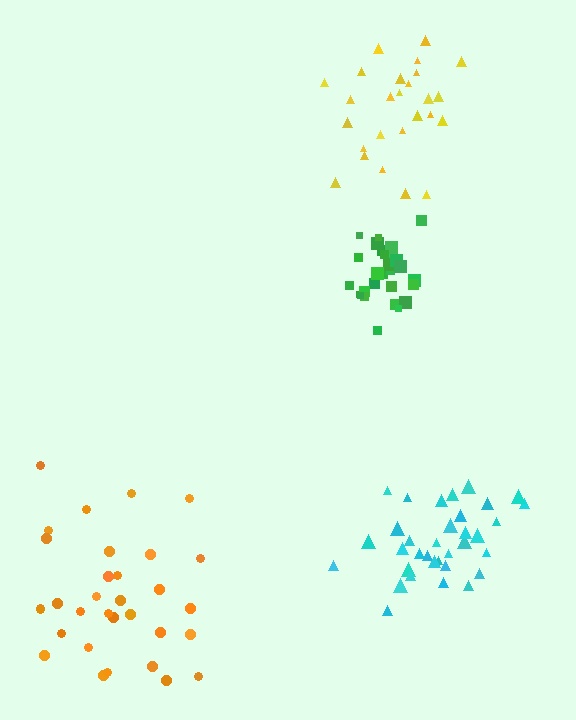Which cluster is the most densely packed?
Green.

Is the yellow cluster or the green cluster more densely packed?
Green.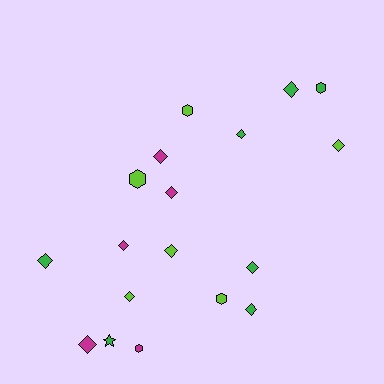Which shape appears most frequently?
Diamond, with 12 objects.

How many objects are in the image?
There are 18 objects.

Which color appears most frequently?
Green, with 7 objects.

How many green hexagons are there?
There is 1 green hexagon.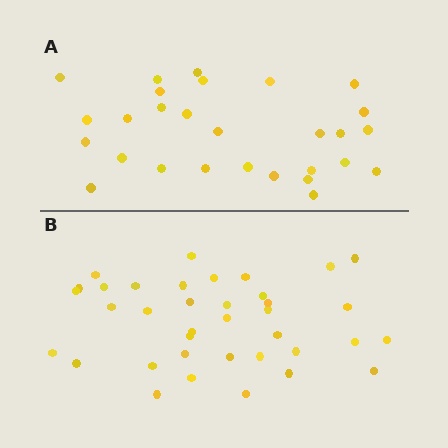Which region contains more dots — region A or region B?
Region B (the bottom region) has more dots.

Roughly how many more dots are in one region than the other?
Region B has roughly 8 or so more dots than region A.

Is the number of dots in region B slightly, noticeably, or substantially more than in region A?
Region B has noticeably more, but not dramatically so. The ratio is roughly 1.3 to 1.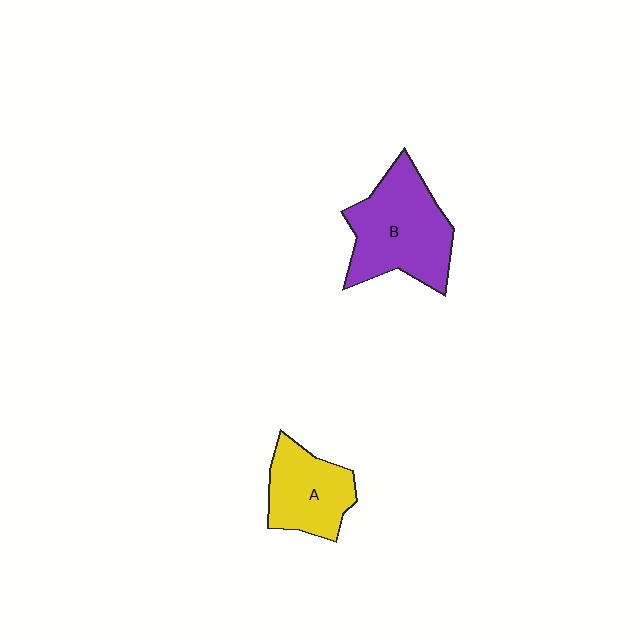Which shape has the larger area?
Shape B (purple).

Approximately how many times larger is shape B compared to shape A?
Approximately 1.5 times.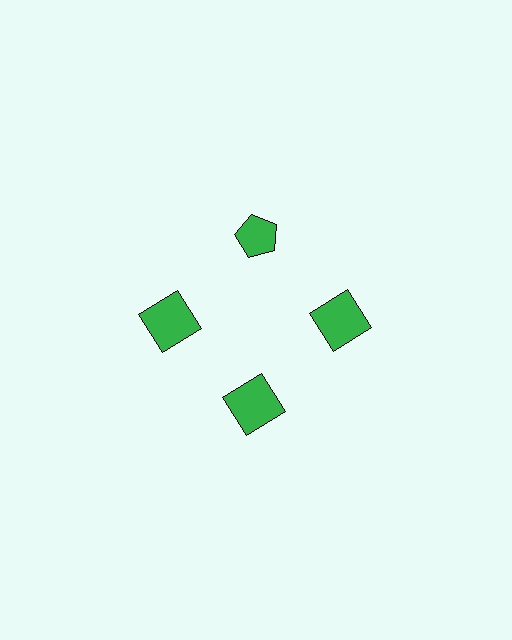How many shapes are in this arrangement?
There are 4 shapes arranged in a ring pattern.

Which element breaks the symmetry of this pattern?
The green pentagon at roughly the 12 o'clock position breaks the symmetry. All other shapes are green squares.